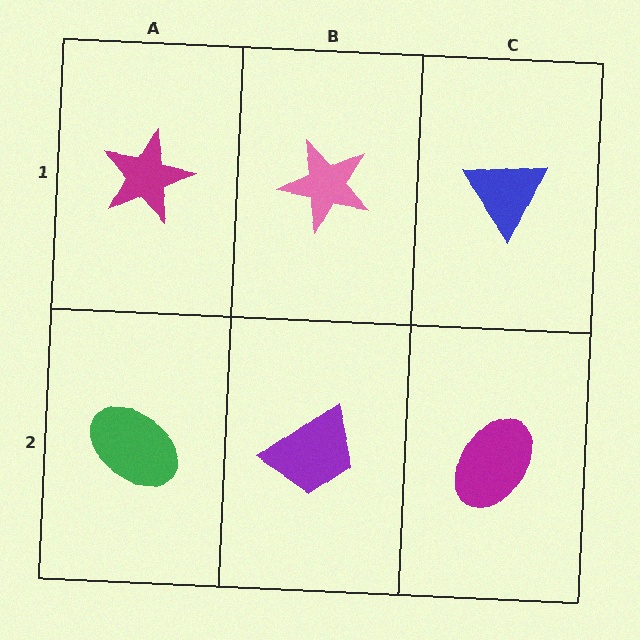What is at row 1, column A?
A magenta star.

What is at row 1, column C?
A blue triangle.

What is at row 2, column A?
A green ellipse.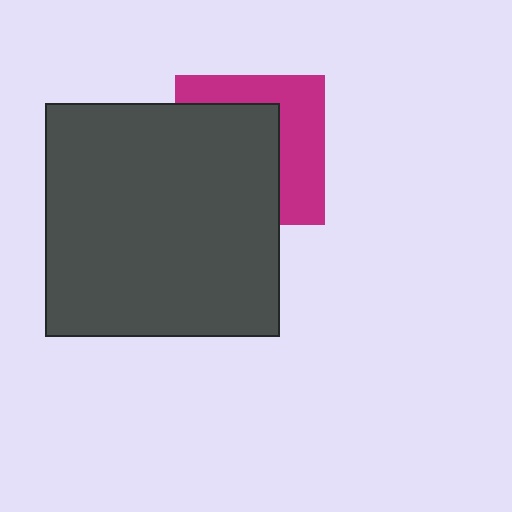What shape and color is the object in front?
The object in front is a dark gray square.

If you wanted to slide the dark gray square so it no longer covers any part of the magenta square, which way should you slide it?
Slide it left — that is the most direct way to separate the two shapes.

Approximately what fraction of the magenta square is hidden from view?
Roughly 56% of the magenta square is hidden behind the dark gray square.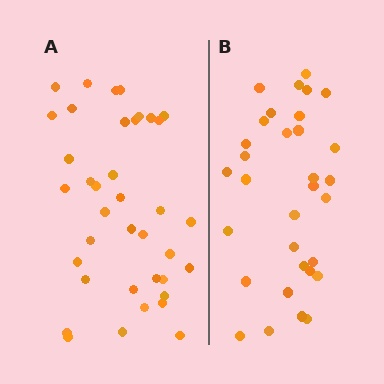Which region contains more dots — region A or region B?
Region A (the left region) has more dots.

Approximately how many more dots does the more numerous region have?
Region A has about 6 more dots than region B.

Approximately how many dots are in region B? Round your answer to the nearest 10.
About 30 dots. (The exact count is 32, which rounds to 30.)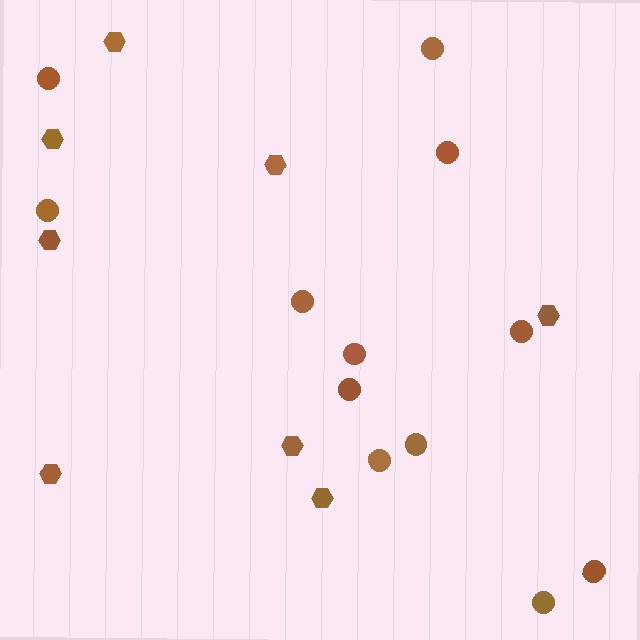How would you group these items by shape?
There are 2 groups: one group of hexagons (8) and one group of circles (12).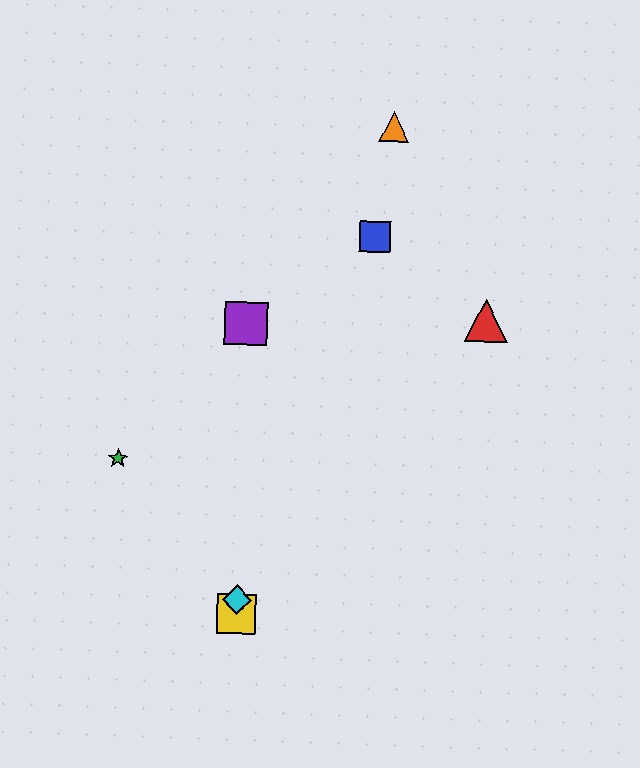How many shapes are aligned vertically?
3 shapes (the yellow square, the purple square, the cyan diamond) are aligned vertically.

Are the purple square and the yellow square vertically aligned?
Yes, both are at x≈246.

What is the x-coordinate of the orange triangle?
The orange triangle is at x≈394.